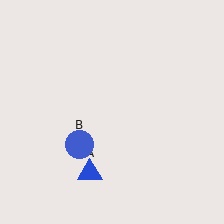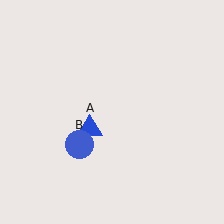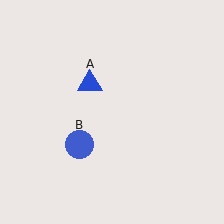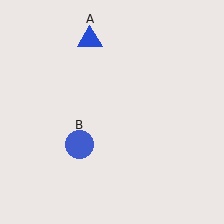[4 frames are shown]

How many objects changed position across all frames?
1 object changed position: blue triangle (object A).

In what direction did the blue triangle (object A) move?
The blue triangle (object A) moved up.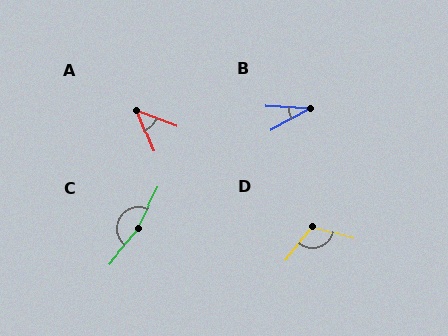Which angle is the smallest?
B, at approximately 32 degrees.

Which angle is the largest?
C, at approximately 167 degrees.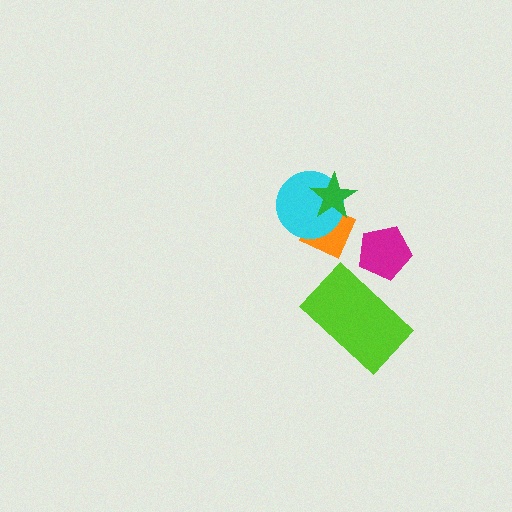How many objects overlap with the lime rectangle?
0 objects overlap with the lime rectangle.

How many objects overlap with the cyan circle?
2 objects overlap with the cyan circle.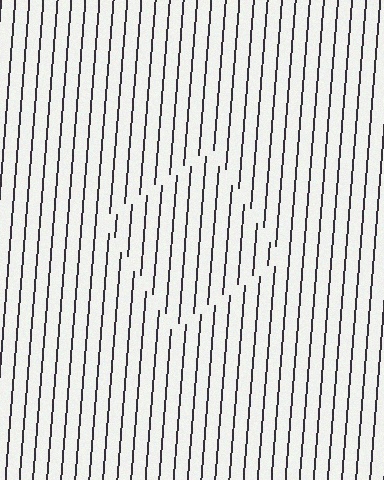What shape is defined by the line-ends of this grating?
An illusory square. The interior of the shape contains the same grating, shifted by half a period — the contour is defined by the phase discontinuity where line-ends from the inner and outer gratings abut.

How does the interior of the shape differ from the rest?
The interior of the shape contains the same grating, shifted by half a period — the contour is defined by the phase discontinuity where line-ends from the inner and outer gratings abut.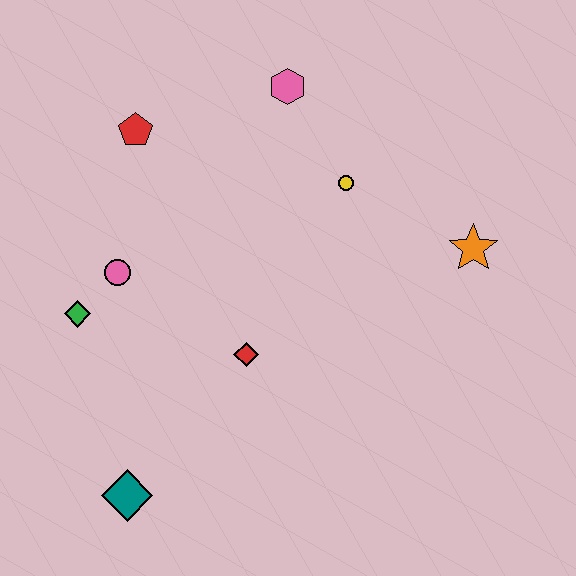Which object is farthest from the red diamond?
The pink hexagon is farthest from the red diamond.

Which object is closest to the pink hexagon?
The yellow circle is closest to the pink hexagon.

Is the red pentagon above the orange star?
Yes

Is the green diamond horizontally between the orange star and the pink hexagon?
No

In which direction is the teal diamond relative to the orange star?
The teal diamond is to the left of the orange star.